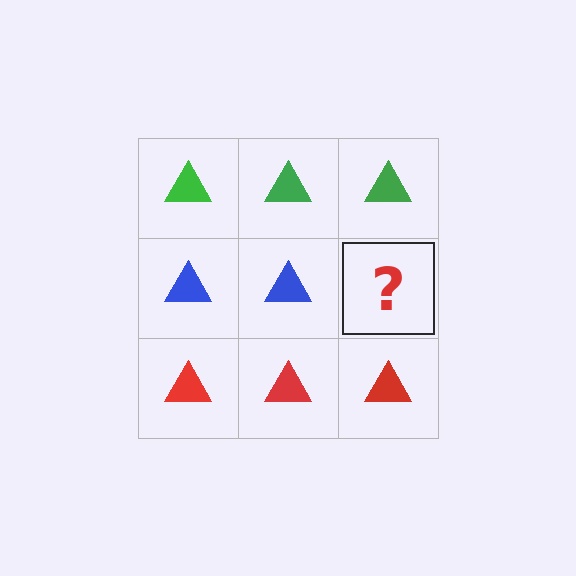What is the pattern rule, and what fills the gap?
The rule is that each row has a consistent color. The gap should be filled with a blue triangle.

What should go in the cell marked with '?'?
The missing cell should contain a blue triangle.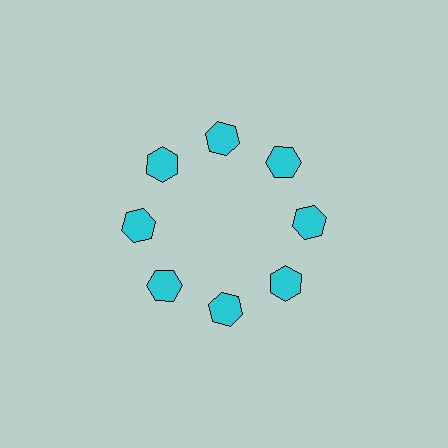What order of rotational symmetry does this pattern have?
This pattern has 8-fold rotational symmetry.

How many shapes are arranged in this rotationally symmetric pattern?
There are 8 shapes, arranged in 8 groups of 1.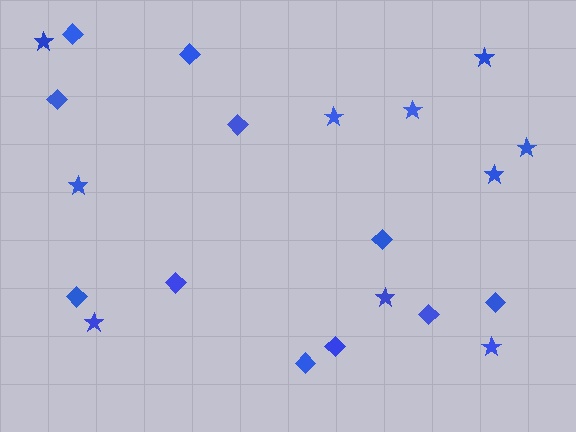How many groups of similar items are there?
There are 2 groups: one group of stars (10) and one group of diamonds (11).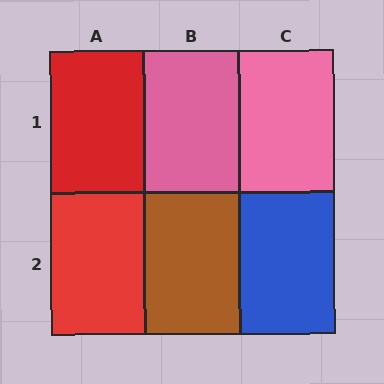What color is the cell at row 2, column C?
Blue.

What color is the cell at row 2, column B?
Brown.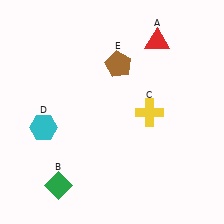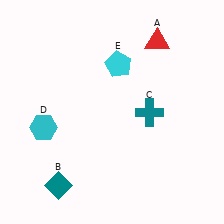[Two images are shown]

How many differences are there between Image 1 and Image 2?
There are 3 differences between the two images.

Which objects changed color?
B changed from green to teal. C changed from yellow to teal. E changed from brown to cyan.